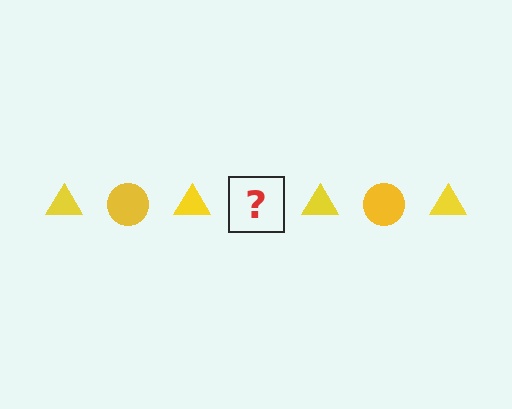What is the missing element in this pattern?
The missing element is a yellow circle.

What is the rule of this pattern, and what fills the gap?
The rule is that the pattern cycles through triangle, circle shapes in yellow. The gap should be filled with a yellow circle.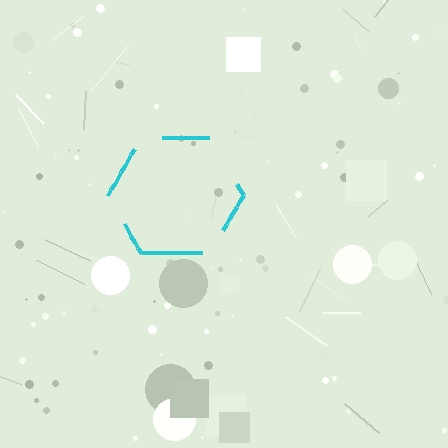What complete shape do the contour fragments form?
The contour fragments form a hexagon.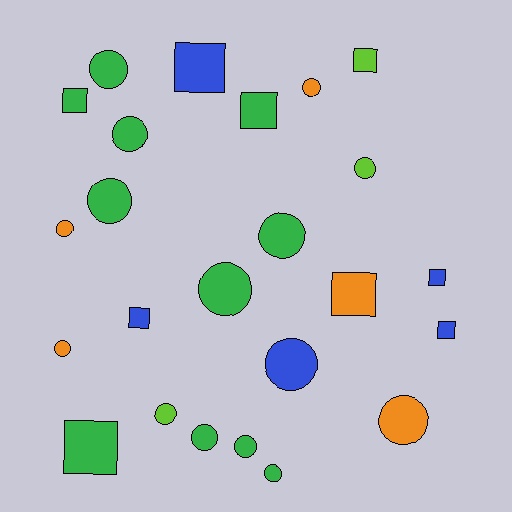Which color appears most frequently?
Green, with 11 objects.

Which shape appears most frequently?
Circle, with 15 objects.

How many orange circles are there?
There are 4 orange circles.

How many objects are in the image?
There are 24 objects.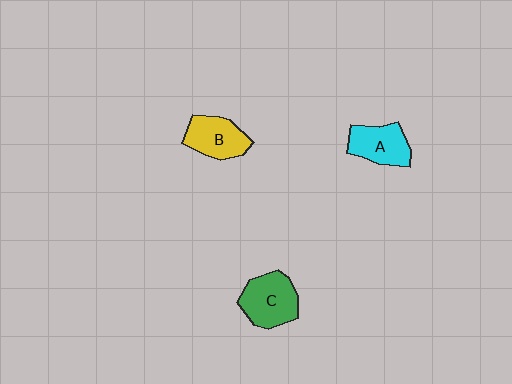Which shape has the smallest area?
Shape A (cyan).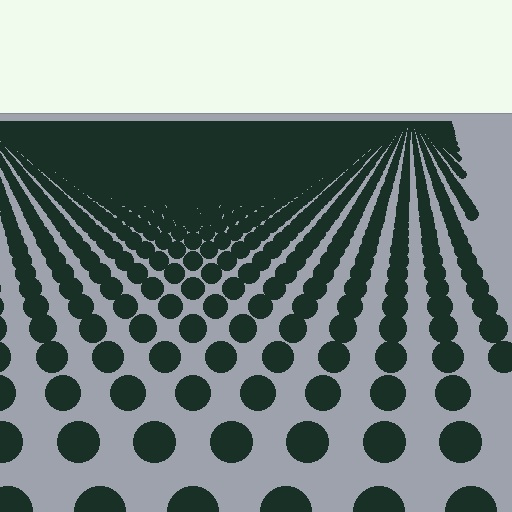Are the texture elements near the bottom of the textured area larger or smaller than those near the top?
Larger. Near the bottom, elements are closer to the viewer and appear at a bigger on-screen size.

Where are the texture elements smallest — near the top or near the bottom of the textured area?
Near the top.